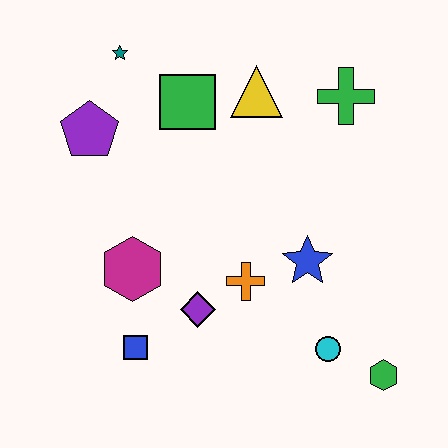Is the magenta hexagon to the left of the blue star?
Yes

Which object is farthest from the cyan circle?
The teal star is farthest from the cyan circle.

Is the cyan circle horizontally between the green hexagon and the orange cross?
Yes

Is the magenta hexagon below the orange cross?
No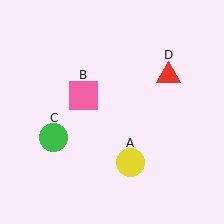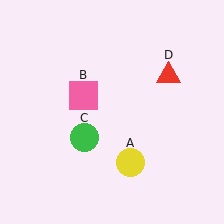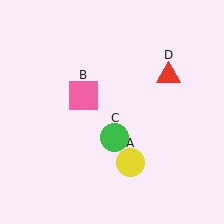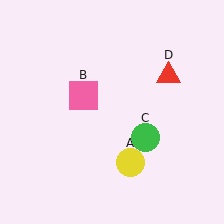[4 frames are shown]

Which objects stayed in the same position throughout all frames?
Yellow circle (object A) and pink square (object B) and red triangle (object D) remained stationary.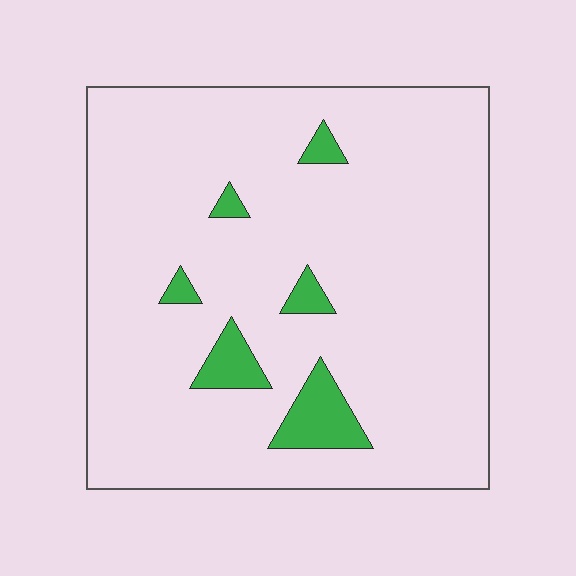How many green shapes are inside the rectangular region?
6.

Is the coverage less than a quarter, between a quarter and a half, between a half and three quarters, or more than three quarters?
Less than a quarter.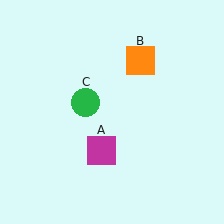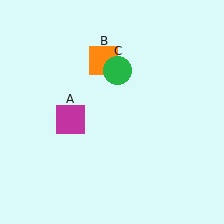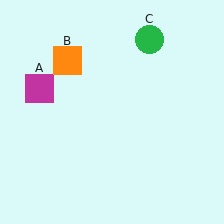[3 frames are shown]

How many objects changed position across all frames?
3 objects changed position: magenta square (object A), orange square (object B), green circle (object C).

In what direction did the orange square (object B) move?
The orange square (object B) moved left.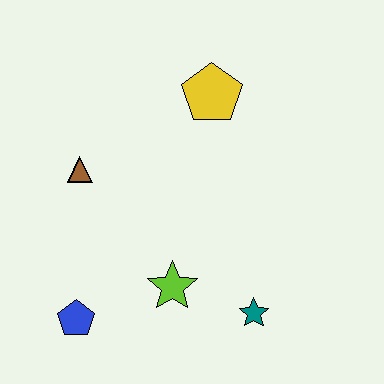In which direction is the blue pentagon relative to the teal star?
The blue pentagon is to the left of the teal star.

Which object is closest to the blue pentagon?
The lime star is closest to the blue pentagon.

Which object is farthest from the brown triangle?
The teal star is farthest from the brown triangle.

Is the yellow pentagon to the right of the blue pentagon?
Yes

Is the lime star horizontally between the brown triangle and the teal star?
Yes